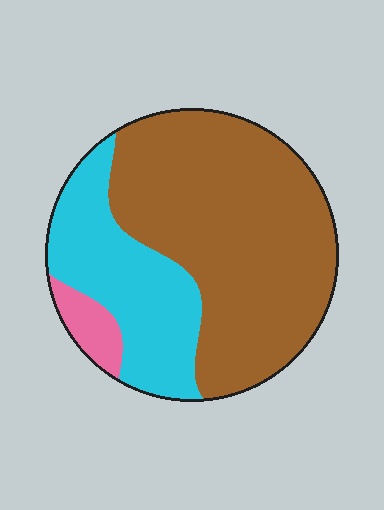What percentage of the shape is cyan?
Cyan takes up about one third (1/3) of the shape.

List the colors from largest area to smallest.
From largest to smallest: brown, cyan, pink.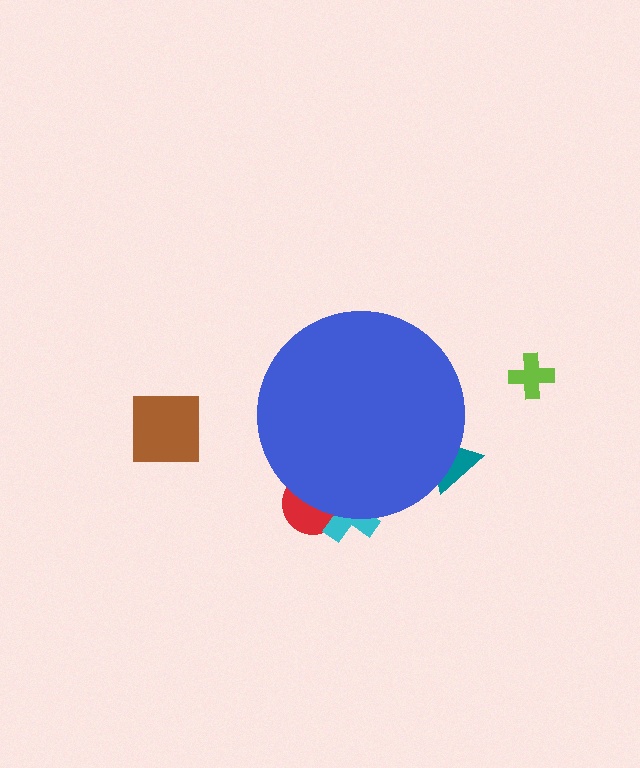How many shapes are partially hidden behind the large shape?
3 shapes are partially hidden.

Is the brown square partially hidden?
No, the brown square is fully visible.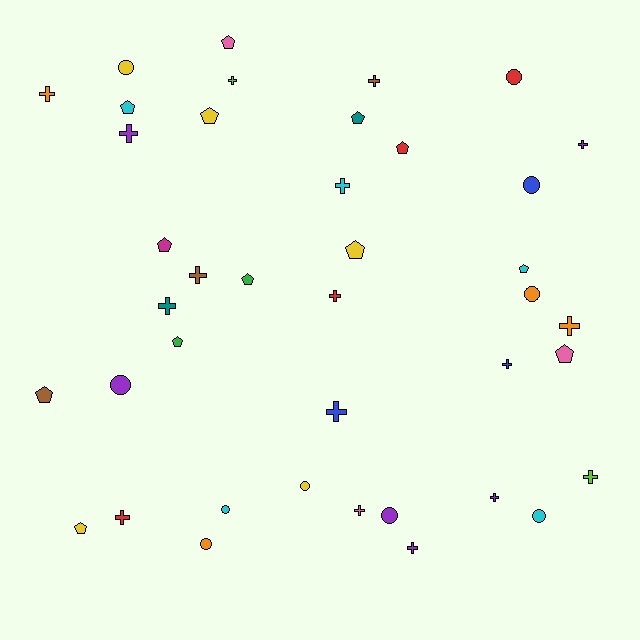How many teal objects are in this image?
There are 2 teal objects.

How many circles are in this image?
There are 10 circles.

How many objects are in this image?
There are 40 objects.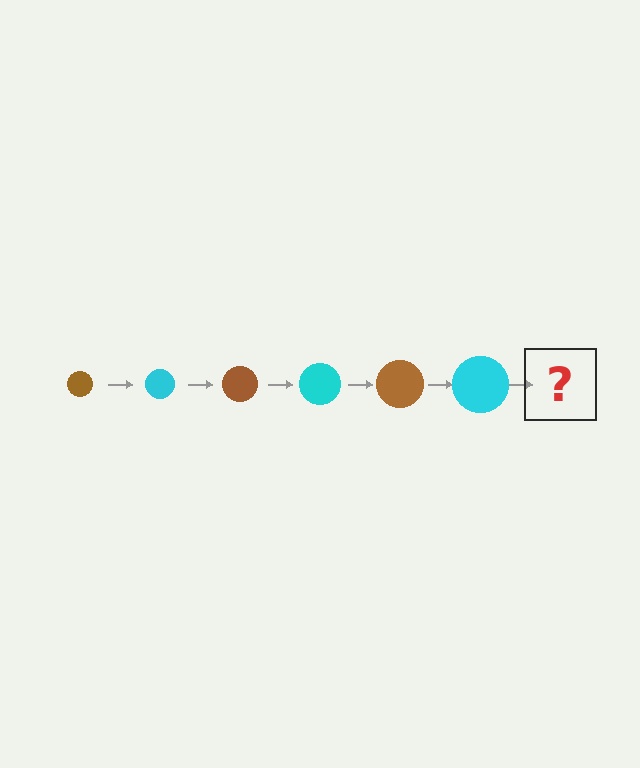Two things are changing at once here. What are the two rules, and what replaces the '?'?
The two rules are that the circle grows larger each step and the color cycles through brown and cyan. The '?' should be a brown circle, larger than the previous one.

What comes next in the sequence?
The next element should be a brown circle, larger than the previous one.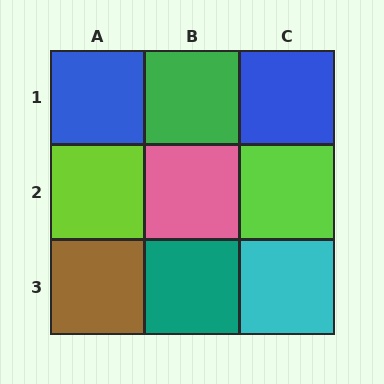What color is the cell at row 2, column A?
Lime.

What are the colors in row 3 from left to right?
Brown, teal, cyan.